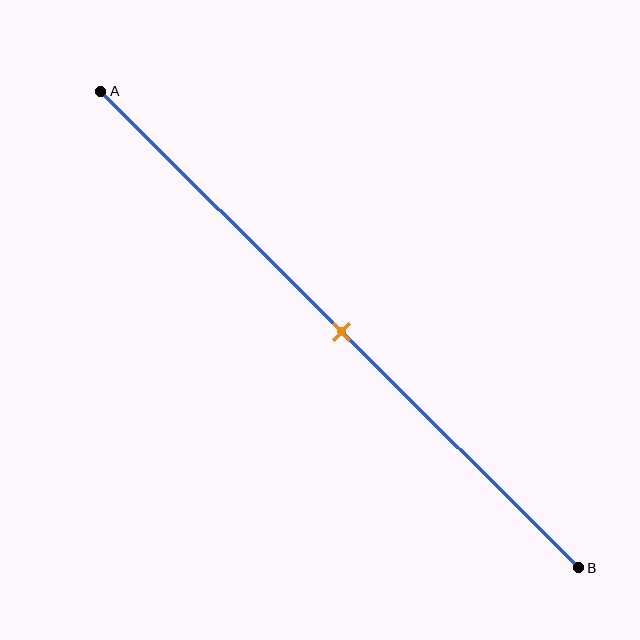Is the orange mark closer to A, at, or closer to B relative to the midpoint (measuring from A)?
The orange mark is approximately at the midpoint of segment AB.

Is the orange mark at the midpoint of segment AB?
Yes, the mark is approximately at the midpoint.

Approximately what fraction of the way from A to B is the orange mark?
The orange mark is approximately 50% of the way from A to B.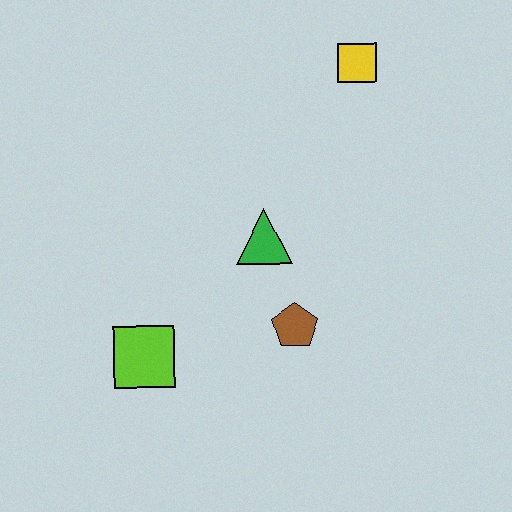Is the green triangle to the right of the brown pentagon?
No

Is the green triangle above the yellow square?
No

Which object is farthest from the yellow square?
The lime square is farthest from the yellow square.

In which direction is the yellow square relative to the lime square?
The yellow square is above the lime square.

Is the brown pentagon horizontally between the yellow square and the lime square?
Yes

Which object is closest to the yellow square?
The green triangle is closest to the yellow square.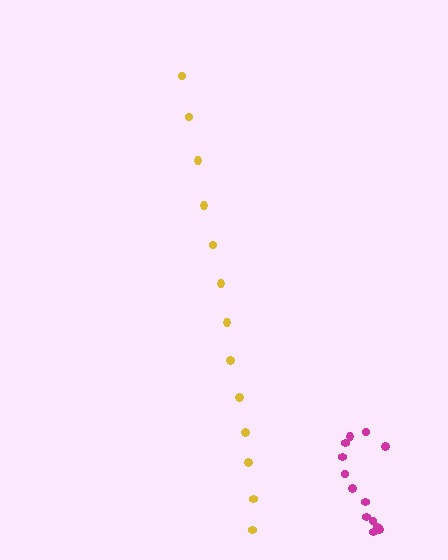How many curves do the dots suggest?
There are 2 distinct paths.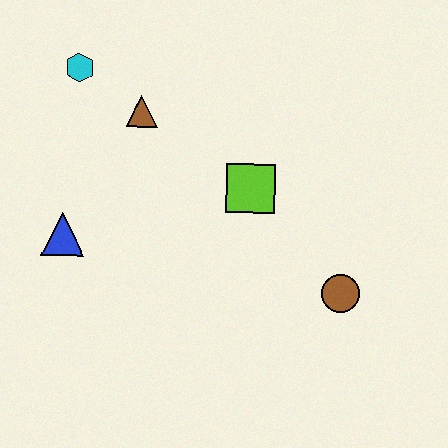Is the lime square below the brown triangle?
Yes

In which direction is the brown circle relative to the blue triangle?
The brown circle is to the right of the blue triangle.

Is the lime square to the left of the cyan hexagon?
No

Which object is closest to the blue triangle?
The brown triangle is closest to the blue triangle.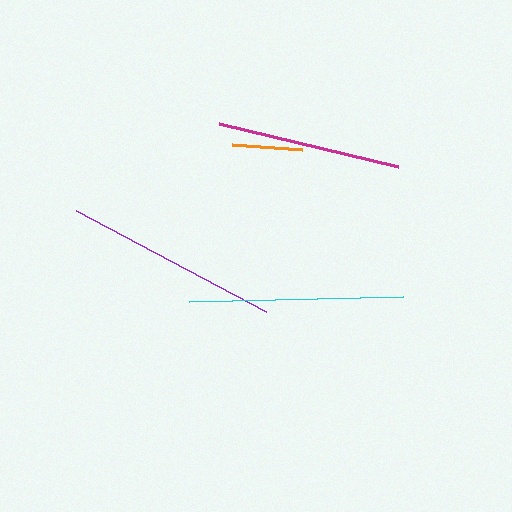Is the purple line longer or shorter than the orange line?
The purple line is longer than the orange line.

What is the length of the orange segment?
The orange segment is approximately 70 pixels long.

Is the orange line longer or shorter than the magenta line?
The magenta line is longer than the orange line.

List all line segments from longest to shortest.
From longest to shortest: purple, cyan, magenta, orange.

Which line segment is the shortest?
The orange line is the shortest at approximately 70 pixels.